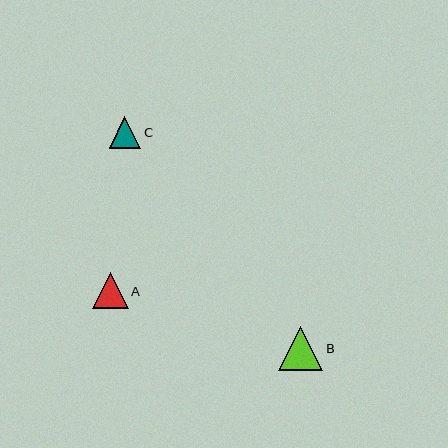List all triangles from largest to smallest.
From largest to smallest: B, A, C.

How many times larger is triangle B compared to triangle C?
Triangle B is approximately 1.4 times the size of triangle C.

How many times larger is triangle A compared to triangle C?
Triangle A is approximately 1.1 times the size of triangle C.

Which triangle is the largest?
Triangle B is the largest with a size of approximately 44 pixels.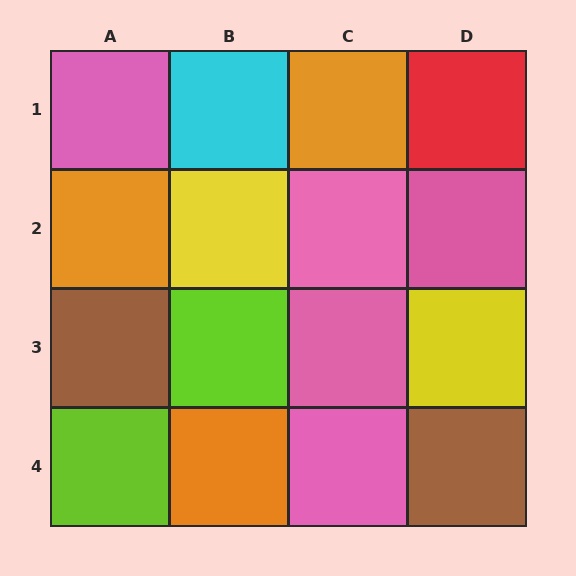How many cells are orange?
3 cells are orange.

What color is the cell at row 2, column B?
Yellow.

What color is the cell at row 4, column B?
Orange.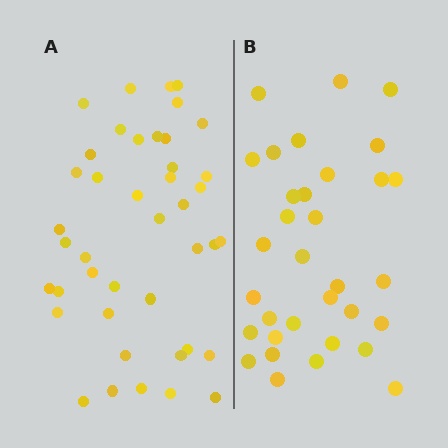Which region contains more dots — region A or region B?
Region A (the left region) has more dots.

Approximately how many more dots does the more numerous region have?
Region A has roughly 8 or so more dots than region B.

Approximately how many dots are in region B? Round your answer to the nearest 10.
About 30 dots. (The exact count is 33, which rounds to 30.)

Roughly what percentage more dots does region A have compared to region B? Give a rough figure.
About 25% more.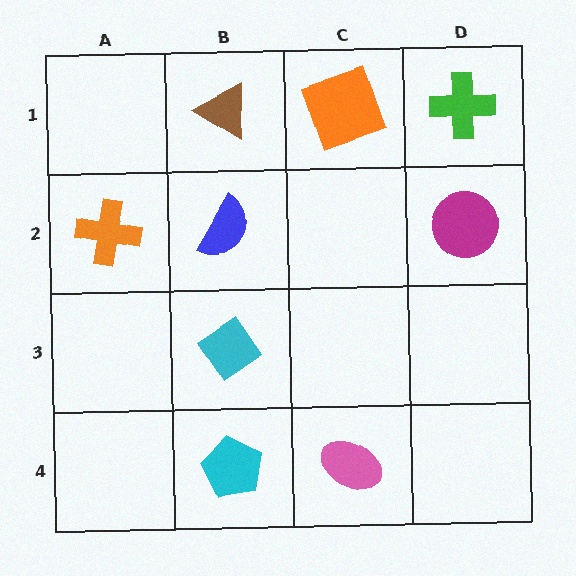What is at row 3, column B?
A cyan diamond.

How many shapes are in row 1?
3 shapes.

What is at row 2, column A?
An orange cross.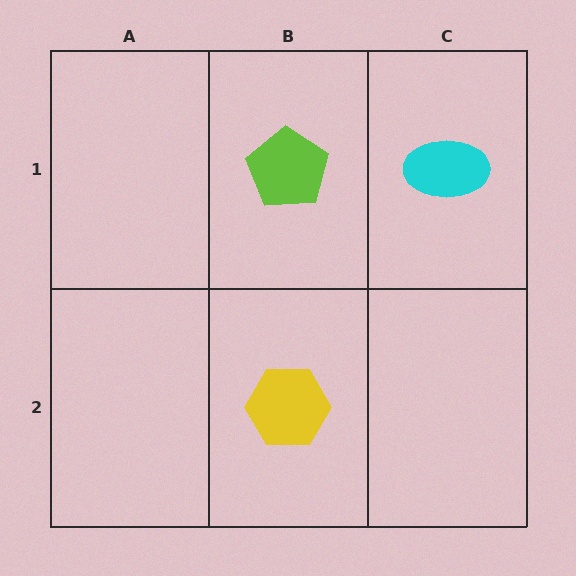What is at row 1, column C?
A cyan ellipse.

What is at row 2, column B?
A yellow hexagon.